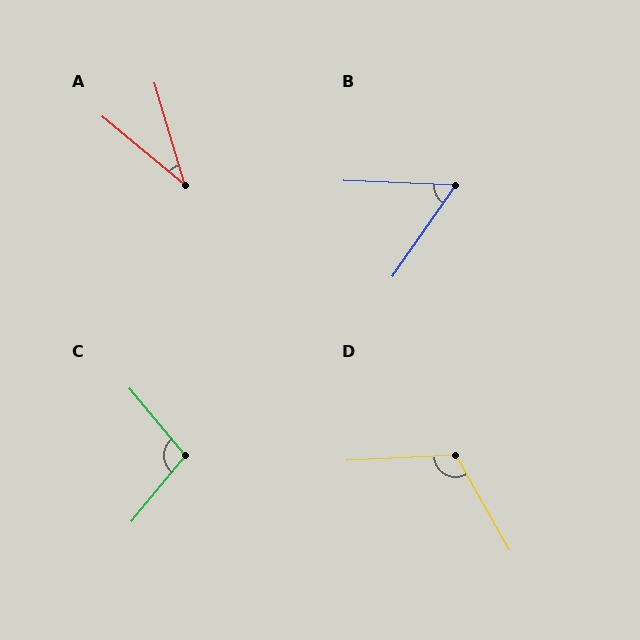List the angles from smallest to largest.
A (34°), B (58°), C (101°), D (116°).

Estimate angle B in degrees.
Approximately 58 degrees.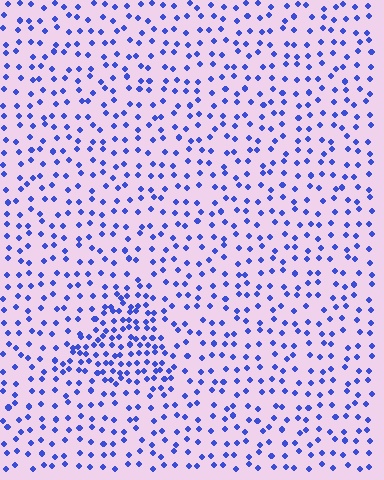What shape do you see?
I see a triangle.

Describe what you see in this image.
The image contains small blue elements arranged at two different densities. A triangle-shaped region is visible where the elements are more densely packed than the surrounding area.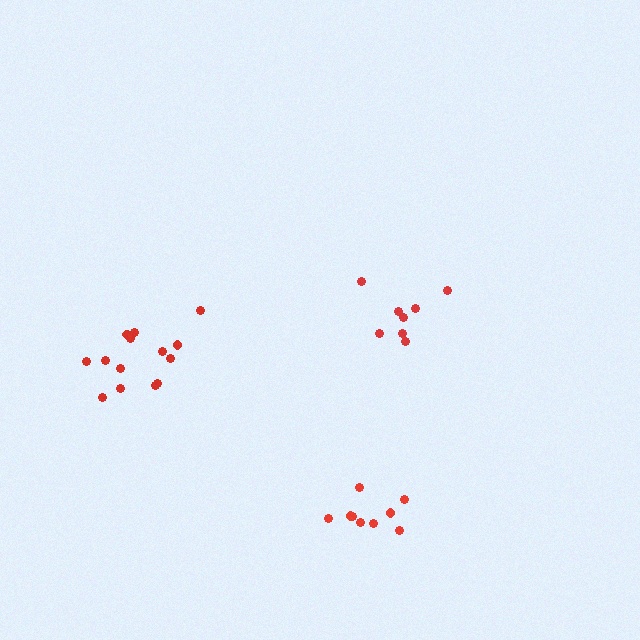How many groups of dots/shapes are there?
There are 3 groups.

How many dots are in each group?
Group 1: 8 dots, Group 2: 9 dots, Group 3: 14 dots (31 total).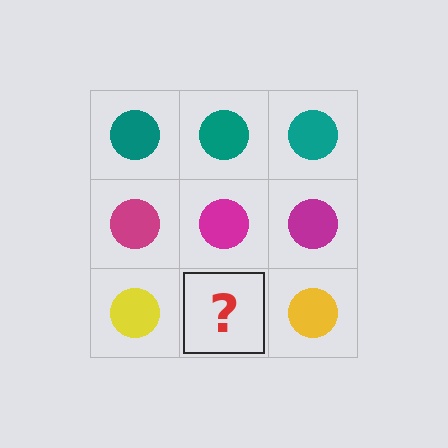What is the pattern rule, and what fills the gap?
The rule is that each row has a consistent color. The gap should be filled with a yellow circle.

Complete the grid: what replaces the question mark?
The question mark should be replaced with a yellow circle.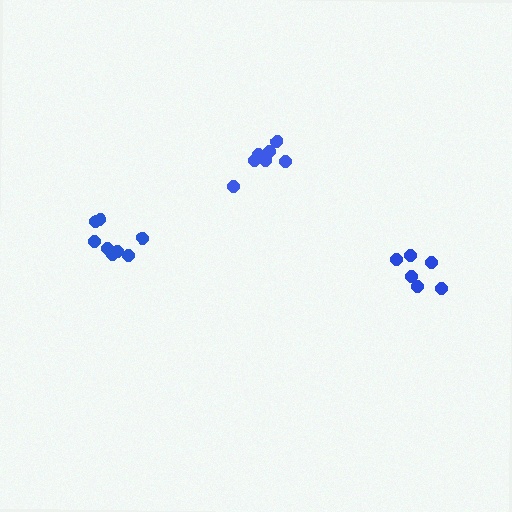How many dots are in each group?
Group 1: 6 dots, Group 2: 7 dots, Group 3: 8 dots (21 total).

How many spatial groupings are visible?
There are 3 spatial groupings.